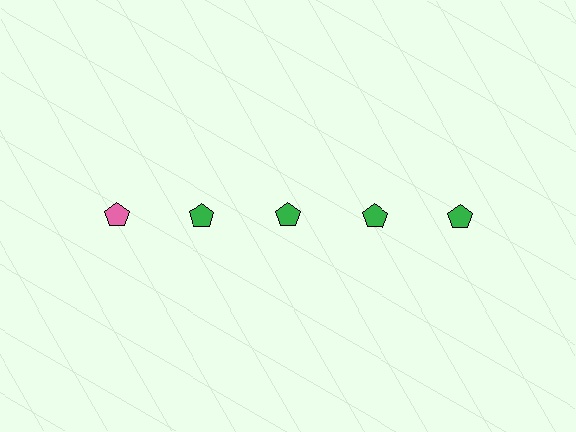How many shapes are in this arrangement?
There are 5 shapes arranged in a grid pattern.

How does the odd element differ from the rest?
It has a different color: pink instead of green.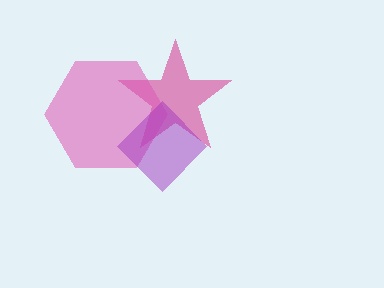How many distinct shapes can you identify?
There are 3 distinct shapes: a magenta star, a pink hexagon, a purple diamond.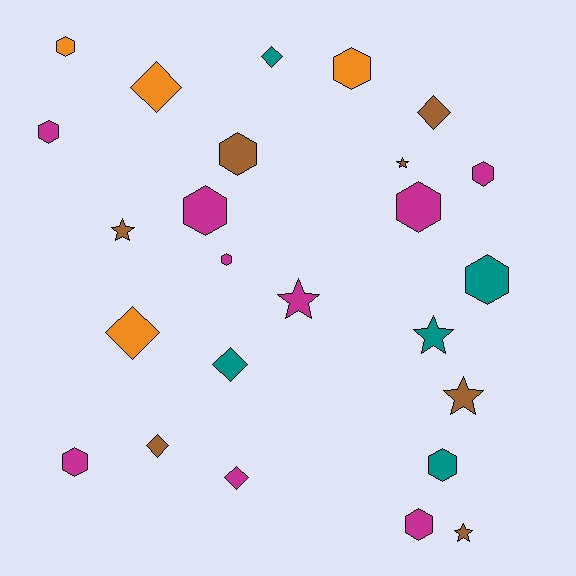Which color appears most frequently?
Magenta, with 9 objects.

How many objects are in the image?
There are 25 objects.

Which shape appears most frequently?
Hexagon, with 12 objects.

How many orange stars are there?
There are no orange stars.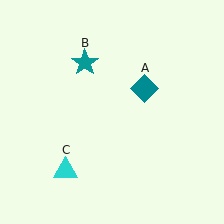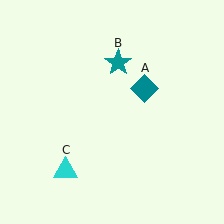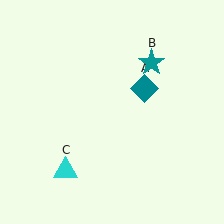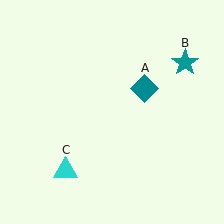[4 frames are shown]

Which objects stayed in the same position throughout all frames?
Teal diamond (object A) and cyan triangle (object C) remained stationary.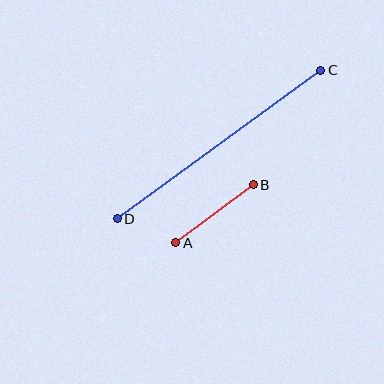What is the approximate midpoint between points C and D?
The midpoint is at approximately (219, 145) pixels.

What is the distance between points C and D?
The distance is approximately 252 pixels.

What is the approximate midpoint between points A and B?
The midpoint is at approximately (214, 214) pixels.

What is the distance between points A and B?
The distance is approximately 97 pixels.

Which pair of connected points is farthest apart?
Points C and D are farthest apart.